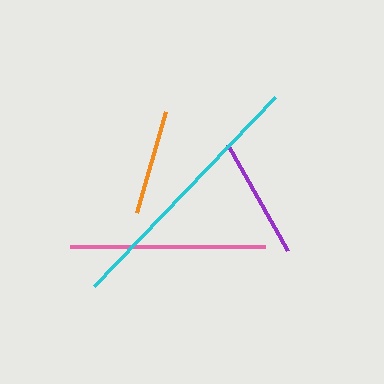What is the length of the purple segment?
The purple segment is approximately 123 pixels long.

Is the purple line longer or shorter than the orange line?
The purple line is longer than the orange line.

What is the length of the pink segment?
The pink segment is approximately 195 pixels long.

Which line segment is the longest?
The cyan line is the longest at approximately 261 pixels.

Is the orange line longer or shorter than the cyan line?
The cyan line is longer than the orange line.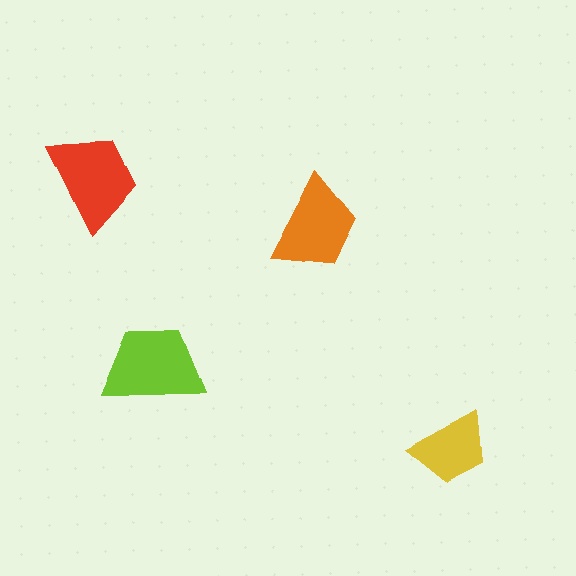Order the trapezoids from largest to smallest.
the lime one, the red one, the orange one, the yellow one.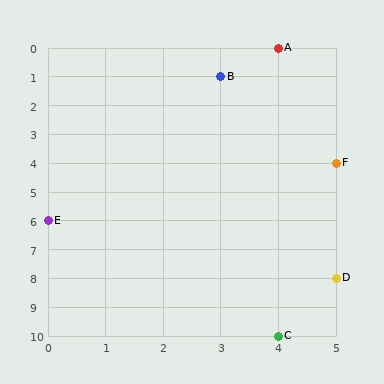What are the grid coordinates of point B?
Point B is at grid coordinates (3, 1).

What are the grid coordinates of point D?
Point D is at grid coordinates (5, 8).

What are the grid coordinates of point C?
Point C is at grid coordinates (4, 10).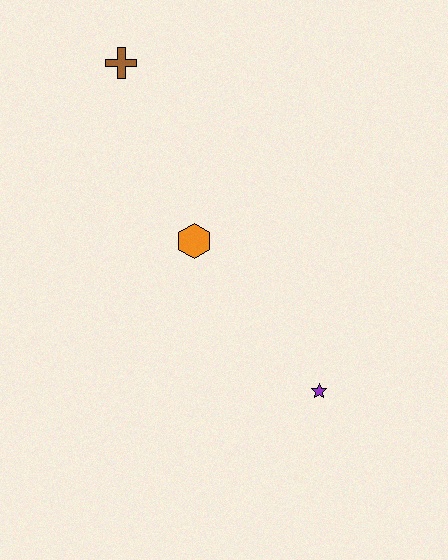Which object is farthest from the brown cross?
The purple star is farthest from the brown cross.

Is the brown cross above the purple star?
Yes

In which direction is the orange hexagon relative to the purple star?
The orange hexagon is above the purple star.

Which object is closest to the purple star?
The orange hexagon is closest to the purple star.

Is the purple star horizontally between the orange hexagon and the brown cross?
No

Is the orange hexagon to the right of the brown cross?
Yes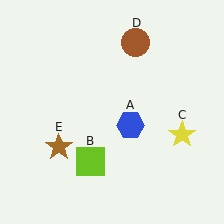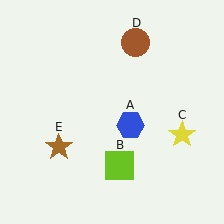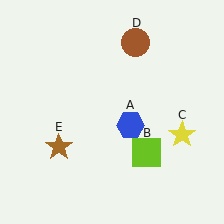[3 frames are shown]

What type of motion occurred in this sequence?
The lime square (object B) rotated counterclockwise around the center of the scene.